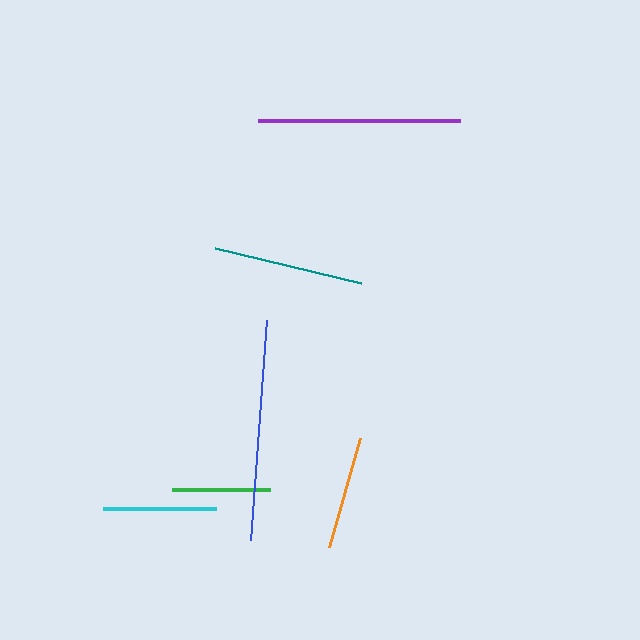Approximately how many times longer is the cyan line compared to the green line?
The cyan line is approximately 1.2 times the length of the green line.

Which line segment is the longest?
The blue line is the longest at approximately 221 pixels.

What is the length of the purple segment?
The purple segment is approximately 202 pixels long.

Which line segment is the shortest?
The green line is the shortest at approximately 98 pixels.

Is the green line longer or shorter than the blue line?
The blue line is longer than the green line.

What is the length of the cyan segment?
The cyan segment is approximately 113 pixels long.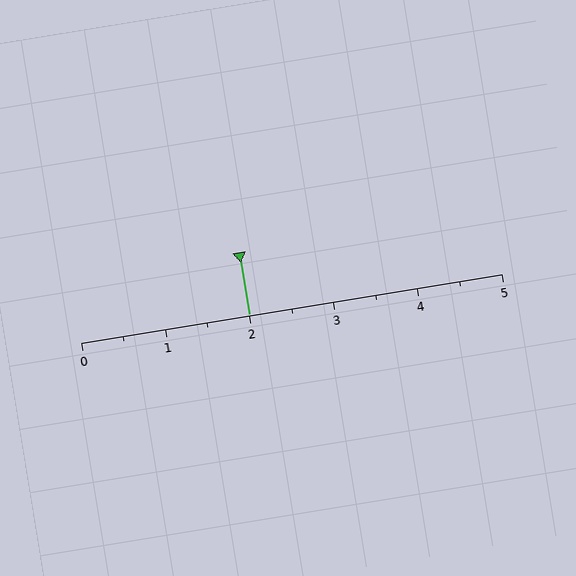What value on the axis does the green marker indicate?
The marker indicates approximately 2.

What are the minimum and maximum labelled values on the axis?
The axis runs from 0 to 5.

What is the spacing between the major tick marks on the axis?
The major ticks are spaced 1 apart.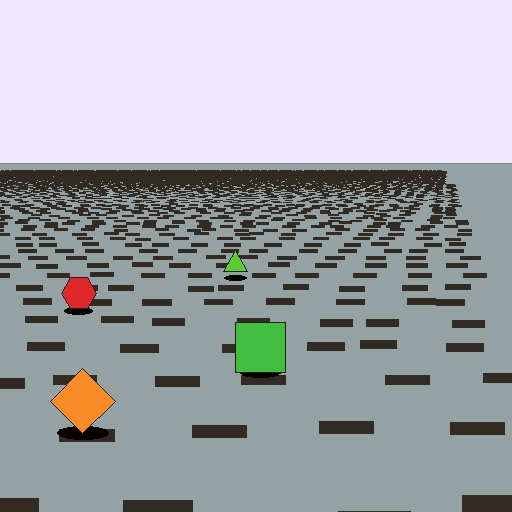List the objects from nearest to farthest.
From nearest to farthest: the orange diamond, the green square, the red hexagon, the lime triangle.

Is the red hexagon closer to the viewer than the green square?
No. The green square is closer — you can tell from the texture gradient: the ground texture is coarser near it.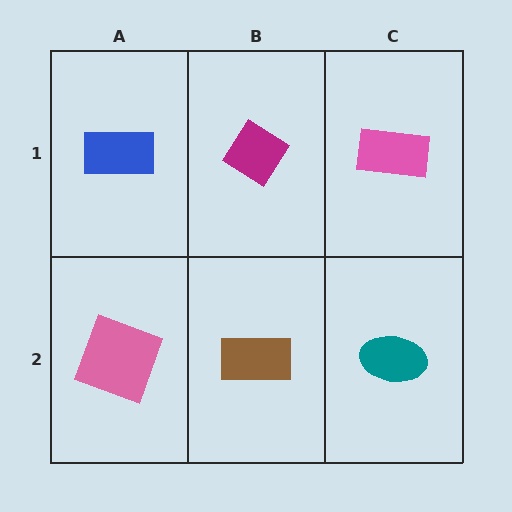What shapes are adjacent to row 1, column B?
A brown rectangle (row 2, column B), a blue rectangle (row 1, column A), a pink rectangle (row 1, column C).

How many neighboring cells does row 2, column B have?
3.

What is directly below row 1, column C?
A teal ellipse.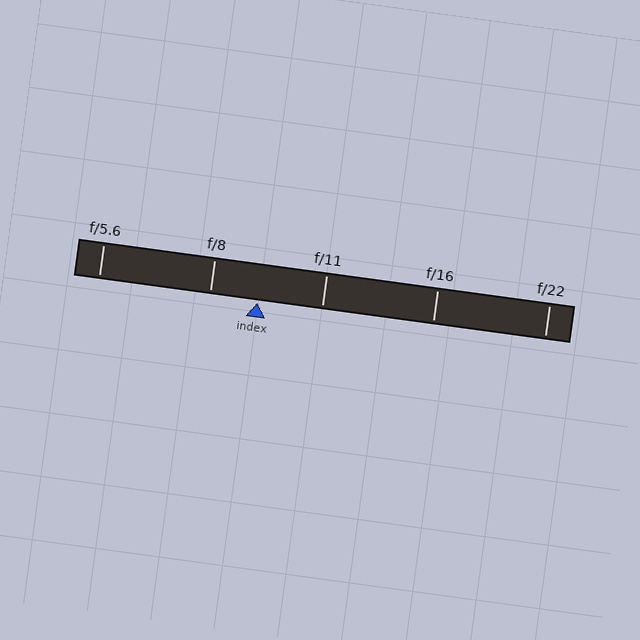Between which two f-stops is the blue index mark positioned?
The index mark is between f/8 and f/11.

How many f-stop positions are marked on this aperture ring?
There are 5 f-stop positions marked.